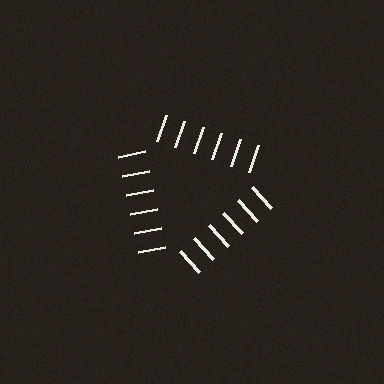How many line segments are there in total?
18 — 6 along each of the 3 edges.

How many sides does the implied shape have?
3 sides — the line-ends trace a triangle.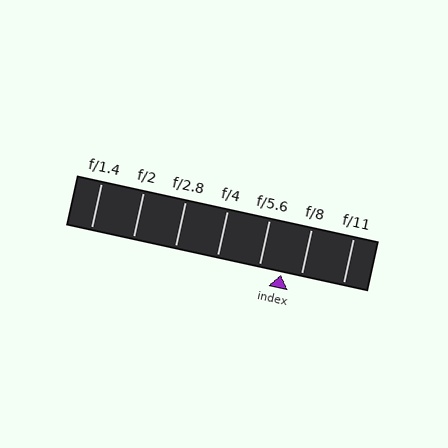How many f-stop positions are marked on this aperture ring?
There are 7 f-stop positions marked.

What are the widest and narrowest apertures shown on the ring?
The widest aperture shown is f/1.4 and the narrowest is f/11.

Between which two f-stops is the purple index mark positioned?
The index mark is between f/5.6 and f/8.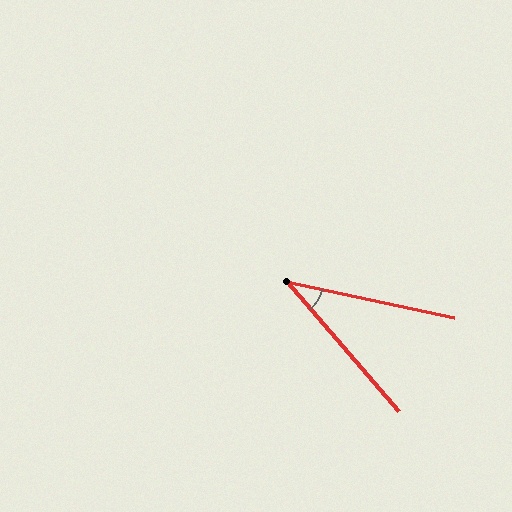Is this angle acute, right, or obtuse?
It is acute.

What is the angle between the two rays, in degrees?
Approximately 37 degrees.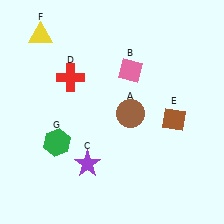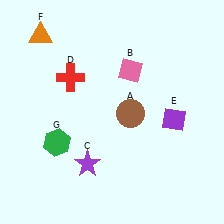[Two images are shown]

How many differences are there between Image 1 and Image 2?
There are 2 differences between the two images.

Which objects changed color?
E changed from brown to purple. F changed from yellow to orange.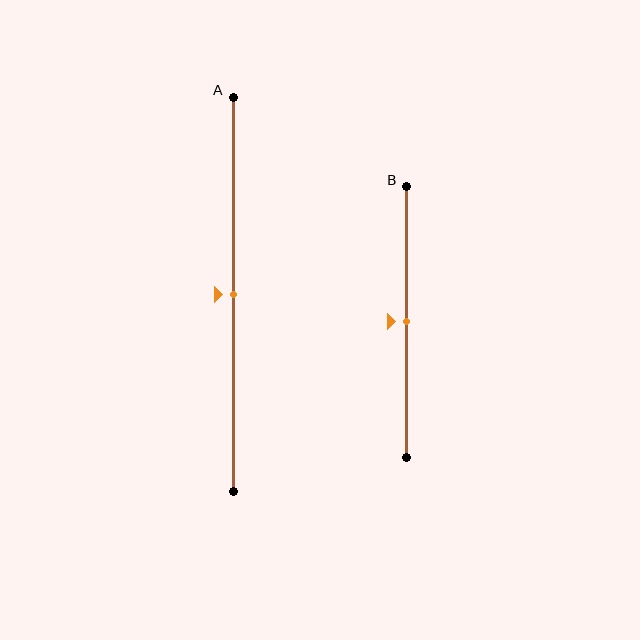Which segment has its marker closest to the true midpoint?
Segment A has its marker closest to the true midpoint.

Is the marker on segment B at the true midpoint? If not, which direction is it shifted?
Yes, the marker on segment B is at the true midpoint.